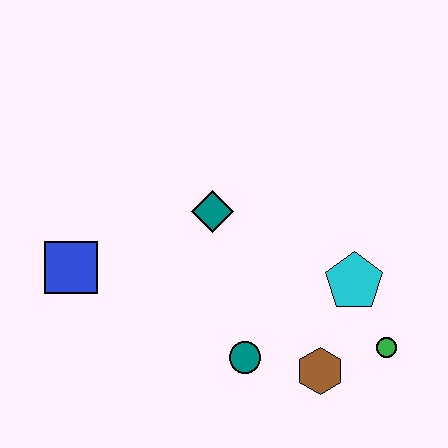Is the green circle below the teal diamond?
Yes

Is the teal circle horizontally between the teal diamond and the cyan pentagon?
Yes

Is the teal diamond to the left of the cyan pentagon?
Yes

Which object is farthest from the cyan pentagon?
The blue square is farthest from the cyan pentagon.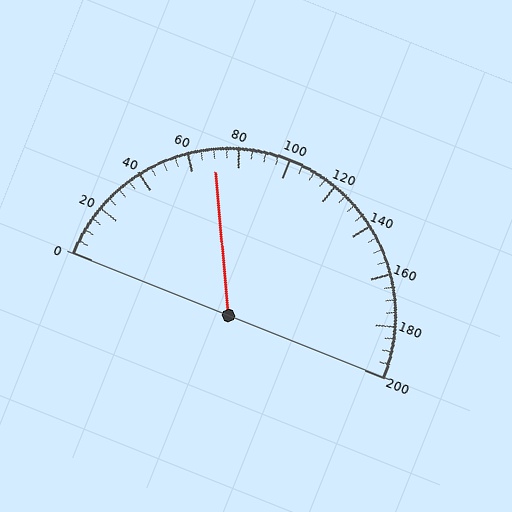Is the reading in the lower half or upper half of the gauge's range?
The reading is in the lower half of the range (0 to 200).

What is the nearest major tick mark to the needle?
The nearest major tick mark is 80.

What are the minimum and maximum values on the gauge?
The gauge ranges from 0 to 200.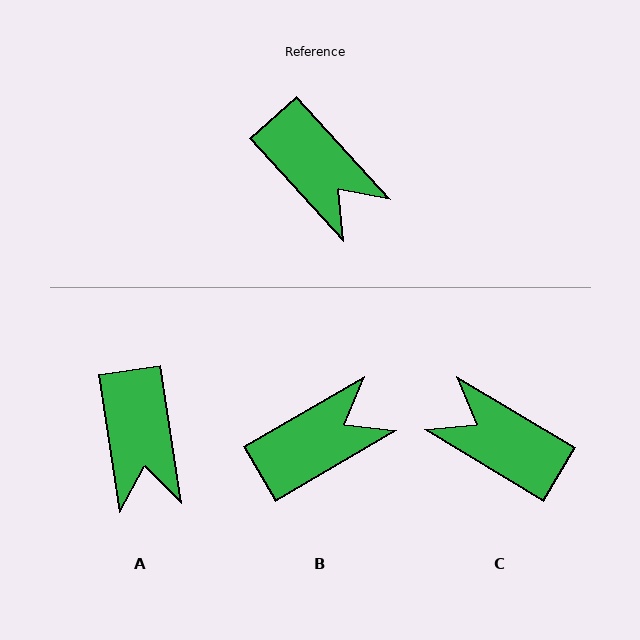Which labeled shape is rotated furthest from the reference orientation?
C, about 163 degrees away.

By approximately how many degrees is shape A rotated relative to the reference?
Approximately 34 degrees clockwise.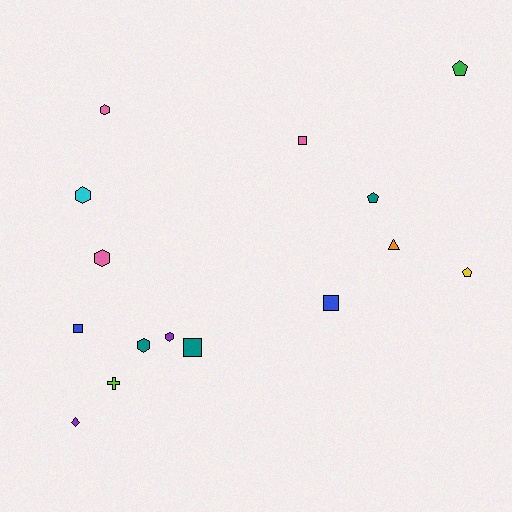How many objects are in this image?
There are 15 objects.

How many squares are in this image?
There are 4 squares.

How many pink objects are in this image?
There are 3 pink objects.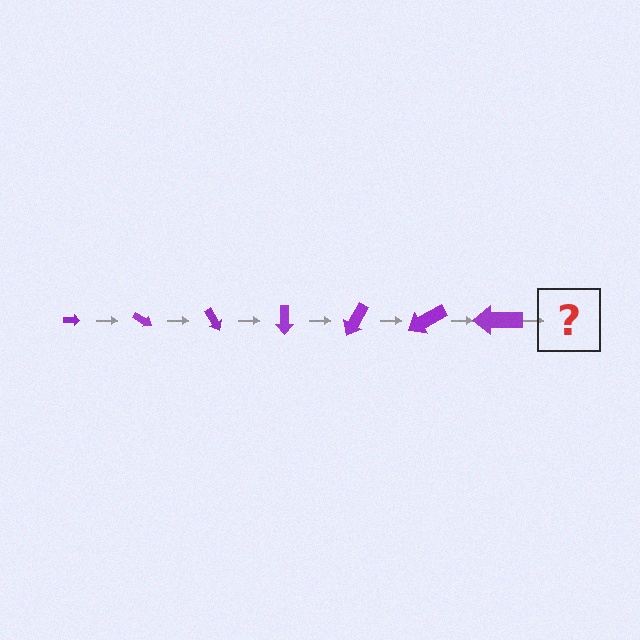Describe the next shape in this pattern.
It should be an arrow, larger than the previous one and rotated 210 degrees from the start.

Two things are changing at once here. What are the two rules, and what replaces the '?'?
The two rules are that the arrow grows larger each step and it rotates 30 degrees each step. The '?' should be an arrow, larger than the previous one and rotated 210 degrees from the start.